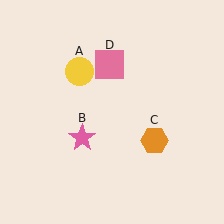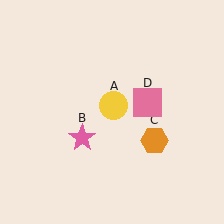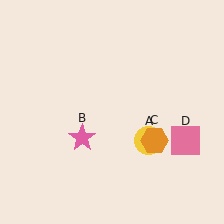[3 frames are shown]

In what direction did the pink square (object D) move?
The pink square (object D) moved down and to the right.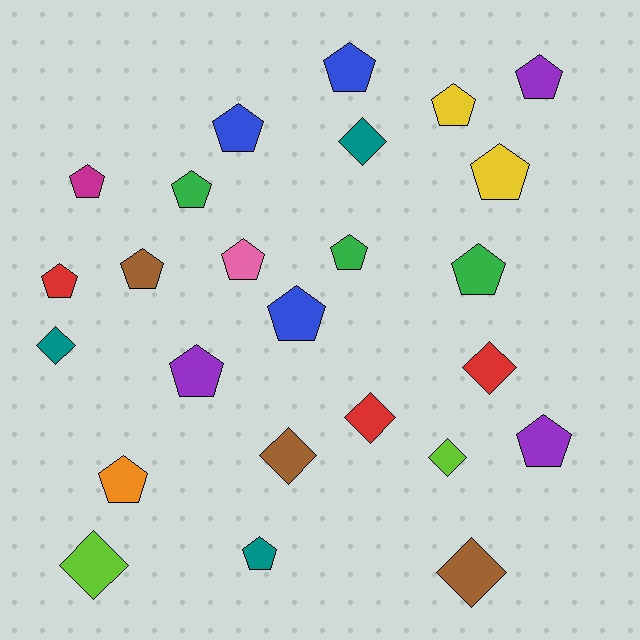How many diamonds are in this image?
There are 8 diamonds.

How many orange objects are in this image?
There is 1 orange object.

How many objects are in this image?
There are 25 objects.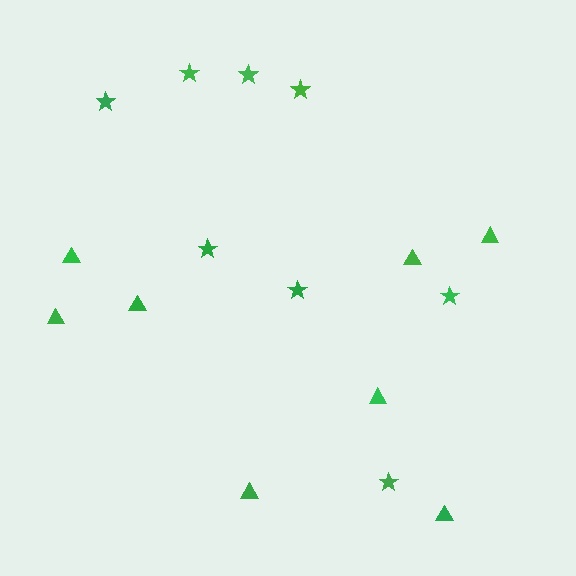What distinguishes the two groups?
There are 2 groups: one group of stars (8) and one group of triangles (8).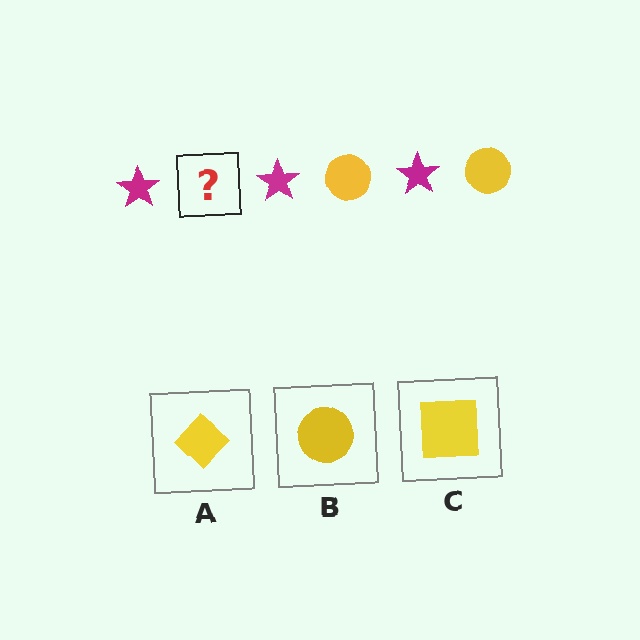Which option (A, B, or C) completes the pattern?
B.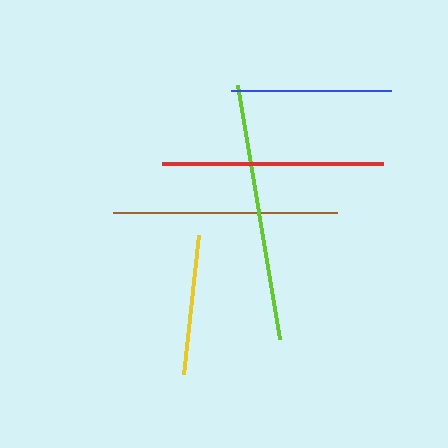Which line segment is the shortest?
The yellow line is the shortest at approximately 140 pixels.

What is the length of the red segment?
The red segment is approximately 221 pixels long.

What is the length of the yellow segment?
The yellow segment is approximately 140 pixels long.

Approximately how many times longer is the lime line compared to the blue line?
The lime line is approximately 1.6 times the length of the blue line.